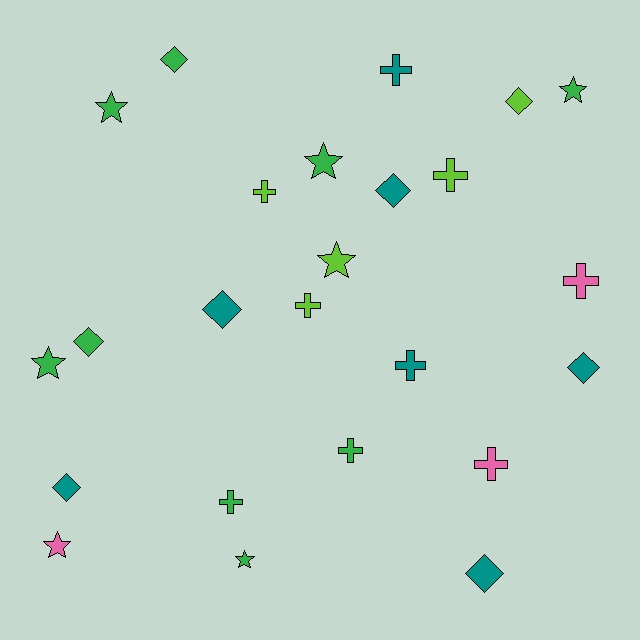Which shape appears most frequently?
Cross, with 9 objects.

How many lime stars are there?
There is 1 lime star.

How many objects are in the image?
There are 24 objects.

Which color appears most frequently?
Green, with 9 objects.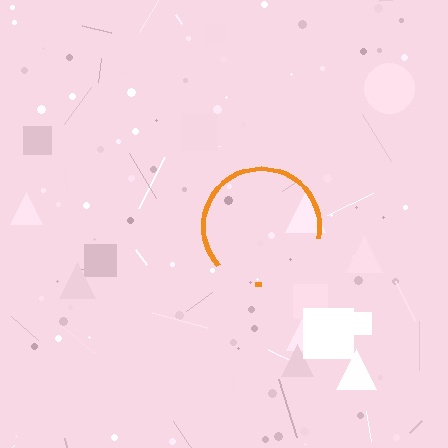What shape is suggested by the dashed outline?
The dashed outline suggests a circle.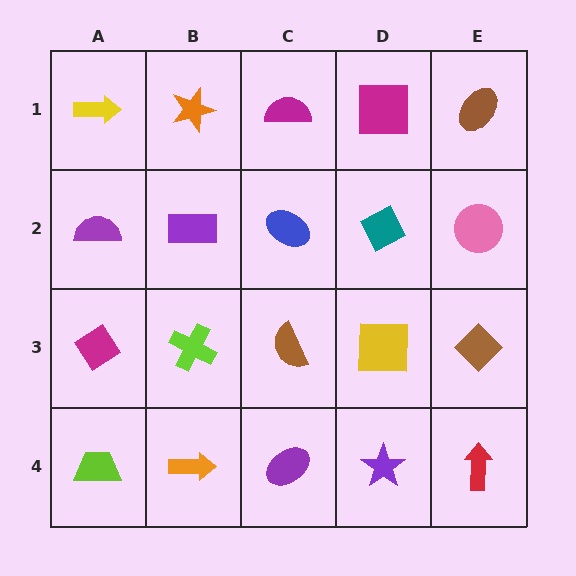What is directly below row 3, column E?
A red arrow.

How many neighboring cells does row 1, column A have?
2.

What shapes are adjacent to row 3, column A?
A purple semicircle (row 2, column A), a lime trapezoid (row 4, column A), a lime cross (row 3, column B).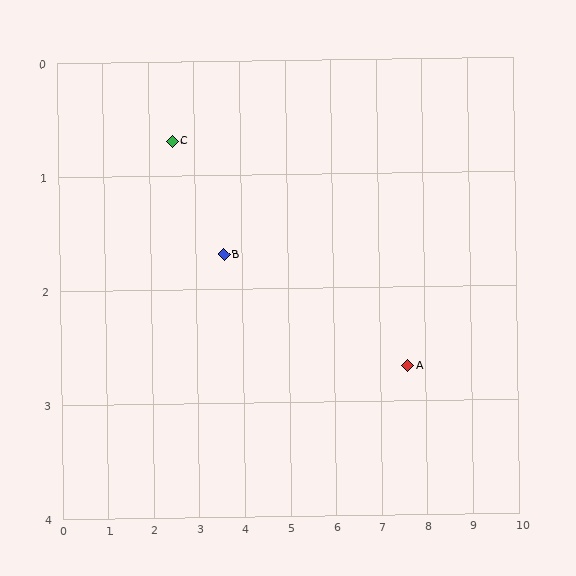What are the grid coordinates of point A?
Point A is at approximately (7.6, 2.7).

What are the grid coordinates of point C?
Point C is at approximately (2.5, 0.7).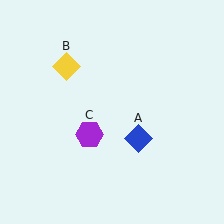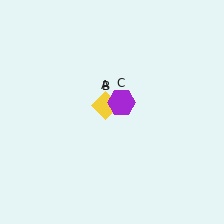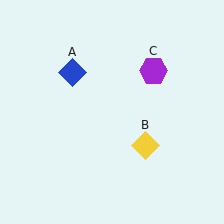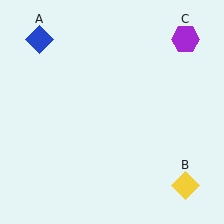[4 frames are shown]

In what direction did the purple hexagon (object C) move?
The purple hexagon (object C) moved up and to the right.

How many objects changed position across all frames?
3 objects changed position: blue diamond (object A), yellow diamond (object B), purple hexagon (object C).